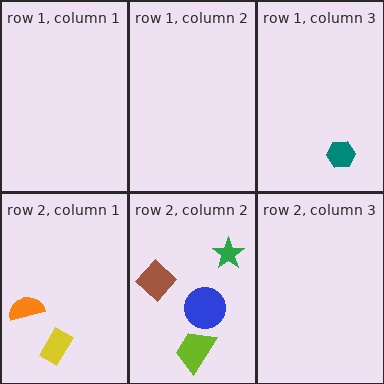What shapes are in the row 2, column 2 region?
The green star, the lime trapezoid, the blue circle, the brown diamond.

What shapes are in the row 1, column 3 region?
The teal hexagon.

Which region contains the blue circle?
The row 2, column 2 region.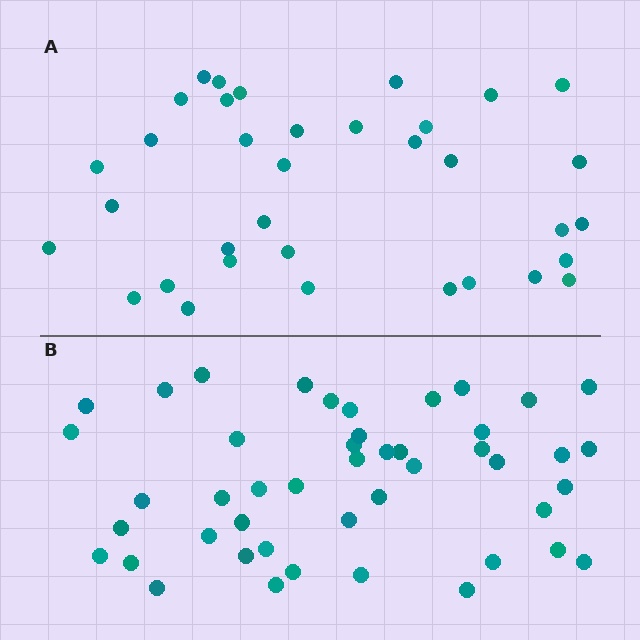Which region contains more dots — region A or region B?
Region B (the bottom region) has more dots.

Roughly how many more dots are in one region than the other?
Region B has roughly 12 or so more dots than region A.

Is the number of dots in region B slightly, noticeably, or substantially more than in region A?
Region B has noticeably more, but not dramatically so. The ratio is roughly 1.3 to 1.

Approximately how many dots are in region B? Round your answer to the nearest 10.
About 50 dots. (The exact count is 46, which rounds to 50.)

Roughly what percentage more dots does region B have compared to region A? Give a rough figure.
About 30% more.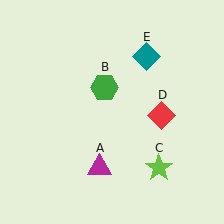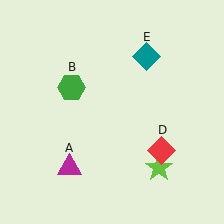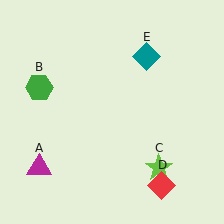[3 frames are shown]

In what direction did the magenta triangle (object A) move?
The magenta triangle (object A) moved left.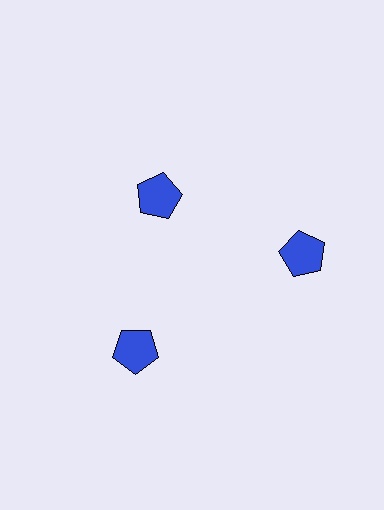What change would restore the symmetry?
The symmetry would be restored by moving it outward, back onto the ring so that all 3 pentagons sit at equal angles and equal distance from the center.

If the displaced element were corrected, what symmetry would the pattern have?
It would have 3-fold rotational symmetry — the pattern would map onto itself every 120 degrees.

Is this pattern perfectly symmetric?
No. The 3 blue pentagons are arranged in a ring, but one element near the 11 o'clock position is pulled inward toward the center, breaking the 3-fold rotational symmetry.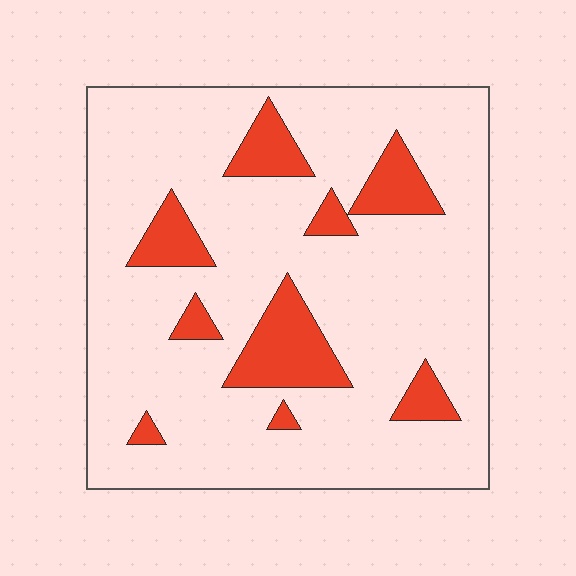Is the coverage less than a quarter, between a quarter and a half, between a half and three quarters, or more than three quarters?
Less than a quarter.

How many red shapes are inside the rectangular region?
9.